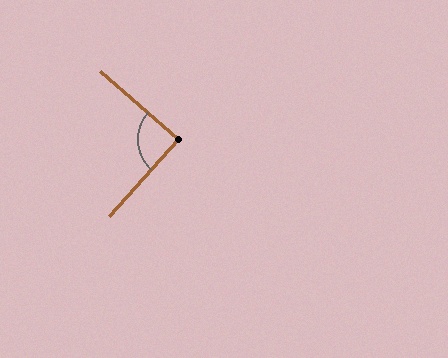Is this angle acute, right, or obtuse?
It is approximately a right angle.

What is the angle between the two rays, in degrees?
Approximately 89 degrees.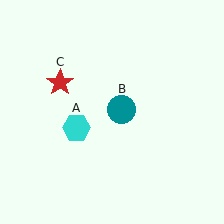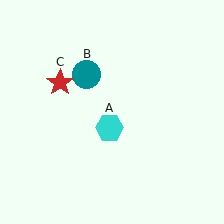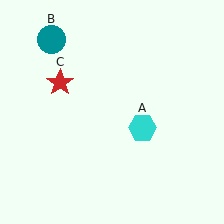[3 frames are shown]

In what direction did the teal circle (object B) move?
The teal circle (object B) moved up and to the left.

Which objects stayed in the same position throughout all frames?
Red star (object C) remained stationary.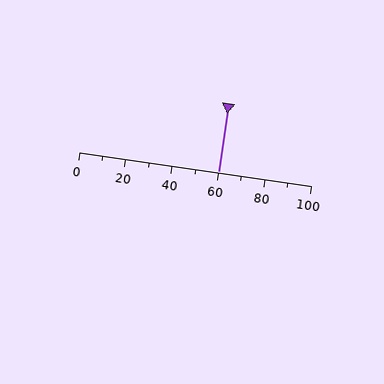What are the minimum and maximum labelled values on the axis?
The axis runs from 0 to 100.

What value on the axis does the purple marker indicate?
The marker indicates approximately 60.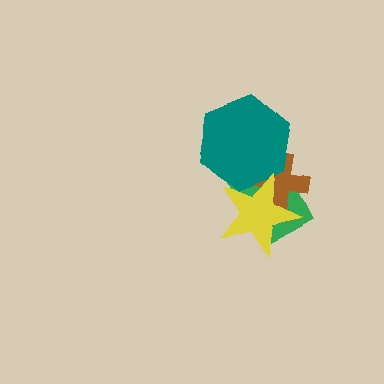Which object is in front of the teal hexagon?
The yellow star is in front of the teal hexagon.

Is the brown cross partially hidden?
Yes, it is partially covered by another shape.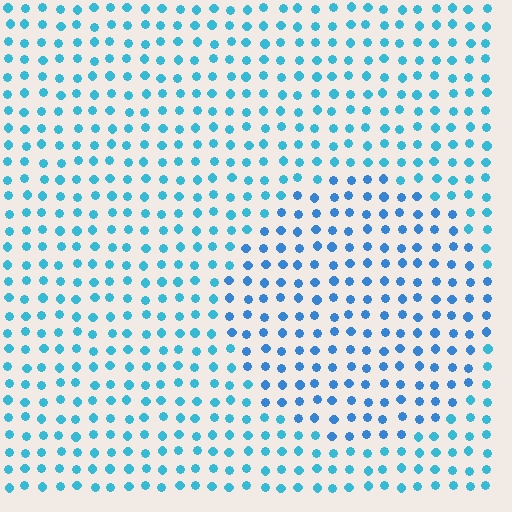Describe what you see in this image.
The image is filled with small cyan elements in a uniform arrangement. A circle-shaped region is visible where the elements are tinted to a slightly different hue, forming a subtle color boundary.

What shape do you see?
I see a circle.